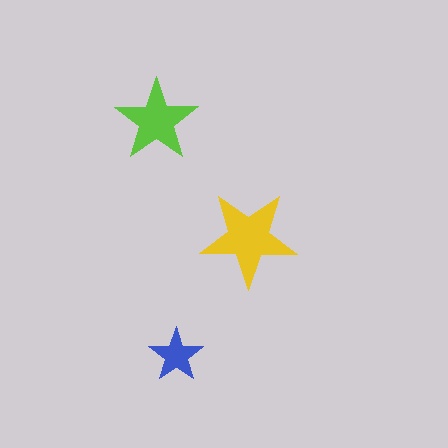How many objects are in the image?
There are 3 objects in the image.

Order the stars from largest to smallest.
the yellow one, the lime one, the blue one.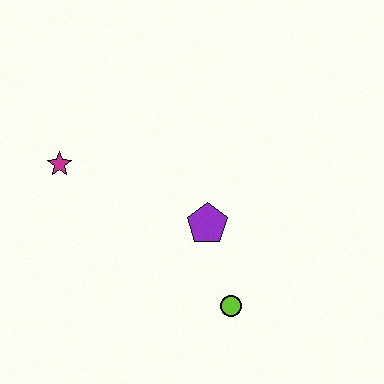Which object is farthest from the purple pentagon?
The magenta star is farthest from the purple pentagon.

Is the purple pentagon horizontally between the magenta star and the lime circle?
Yes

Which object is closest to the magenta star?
The purple pentagon is closest to the magenta star.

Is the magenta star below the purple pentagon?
No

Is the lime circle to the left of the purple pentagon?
No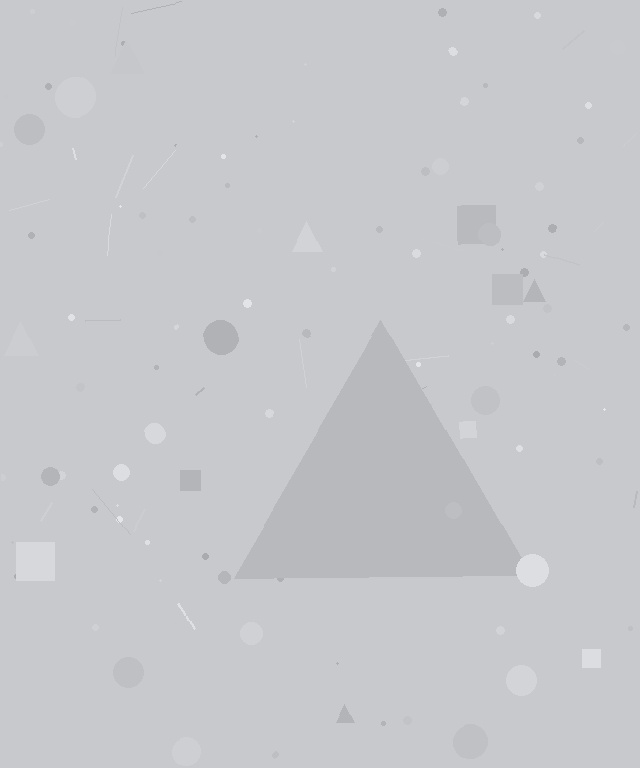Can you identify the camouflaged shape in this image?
The camouflaged shape is a triangle.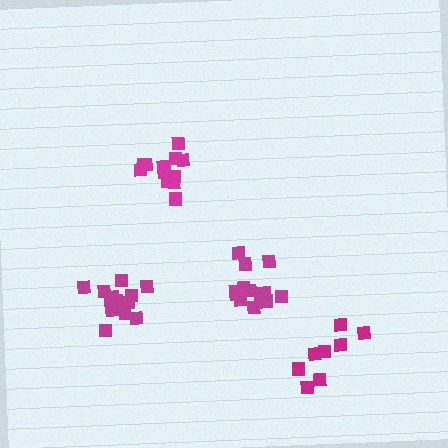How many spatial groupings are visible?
There are 4 spatial groupings.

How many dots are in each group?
Group 1: 12 dots, Group 2: 13 dots, Group 3: 8 dots, Group 4: 14 dots (47 total).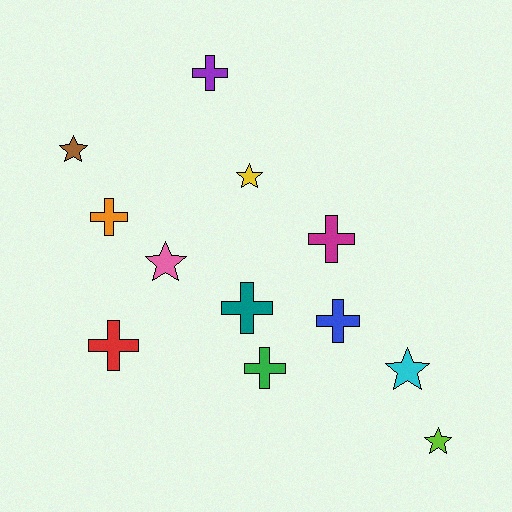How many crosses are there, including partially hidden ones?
There are 7 crosses.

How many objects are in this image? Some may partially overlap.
There are 12 objects.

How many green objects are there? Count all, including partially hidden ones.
There is 1 green object.